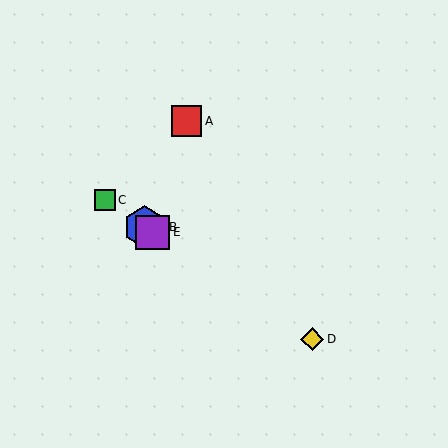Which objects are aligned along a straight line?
Objects B, C, D, E are aligned along a straight line.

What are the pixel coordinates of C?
Object C is at (105, 200).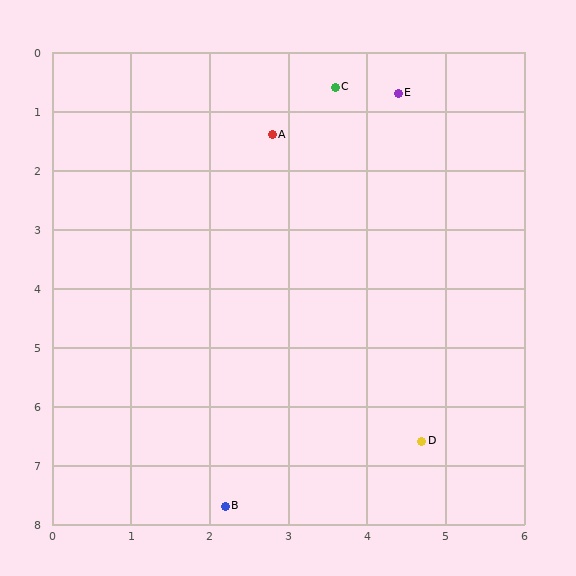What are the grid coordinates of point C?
Point C is at approximately (3.6, 0.6).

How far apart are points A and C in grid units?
Points A and C are about 1.1 grid units apart.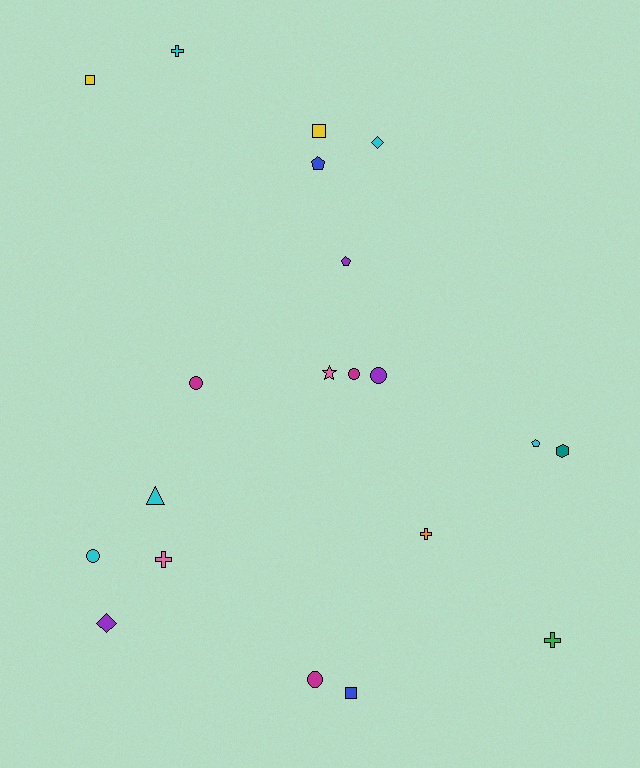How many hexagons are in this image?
There is 1 hexagon.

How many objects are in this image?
There are 20 objects.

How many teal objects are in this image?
There is 1 teal object.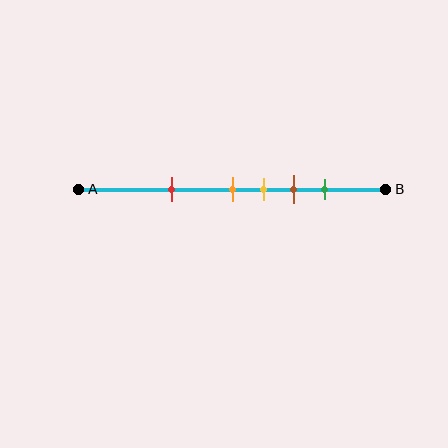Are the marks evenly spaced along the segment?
No, the marks are not evenly spaced.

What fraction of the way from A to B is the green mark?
The green mark is approximately 80% (0.8) of the way from A to B.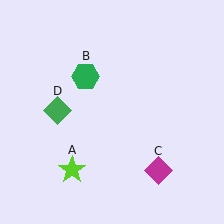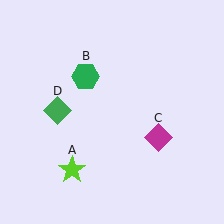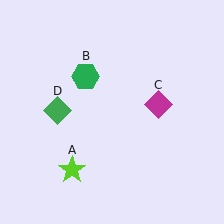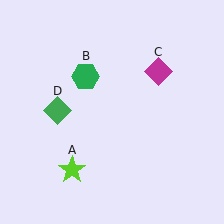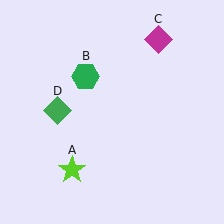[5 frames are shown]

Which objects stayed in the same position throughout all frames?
Lime star (object A) and green hexagon (object B) and green diamond (object D) remained stationary.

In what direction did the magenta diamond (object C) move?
The magenta diamond (object C) moved up.